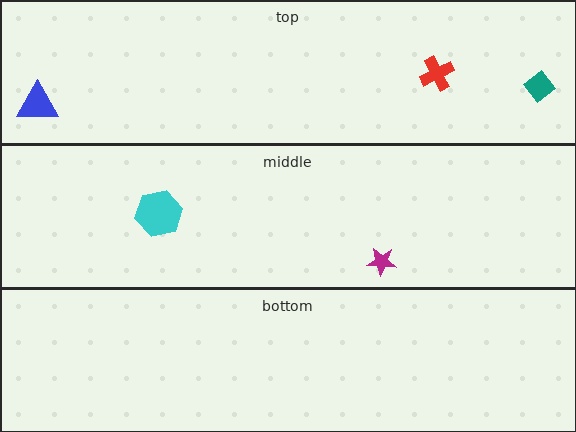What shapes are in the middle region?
The magenta star, the cyan hexagon.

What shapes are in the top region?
The blue triangle, the teal diamond, the red cross.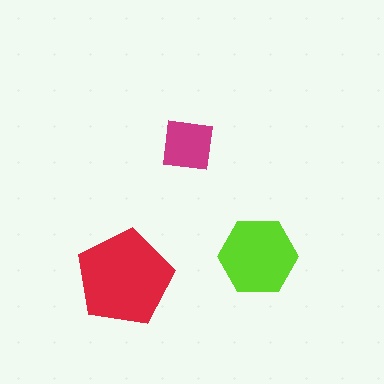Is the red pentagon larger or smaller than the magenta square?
Larger.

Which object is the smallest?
The magenta square.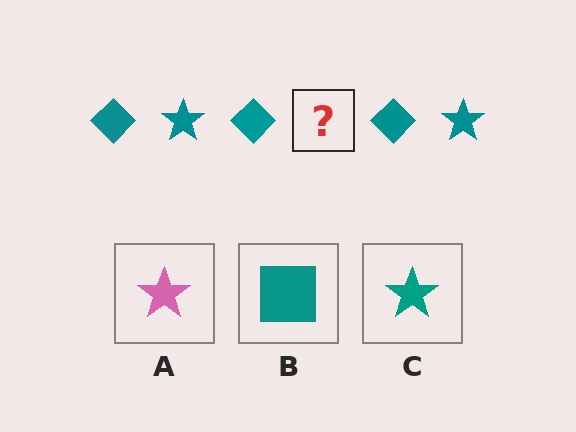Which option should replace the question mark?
Option C.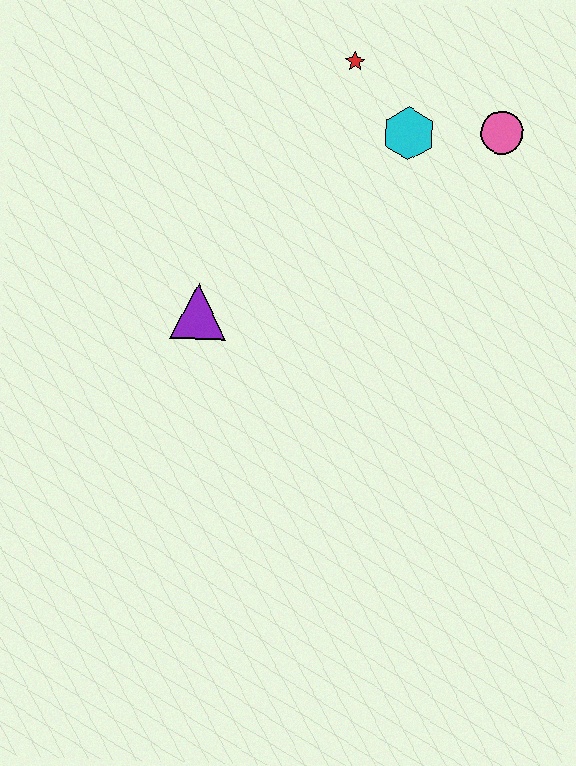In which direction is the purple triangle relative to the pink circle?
The purple triangle is to the left of the pink circle.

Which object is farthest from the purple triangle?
The pink circle is farthest from the purple triangle.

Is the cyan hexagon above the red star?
No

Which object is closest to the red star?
The cyan hexagon is closest to the red star.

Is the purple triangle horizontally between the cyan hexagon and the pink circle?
No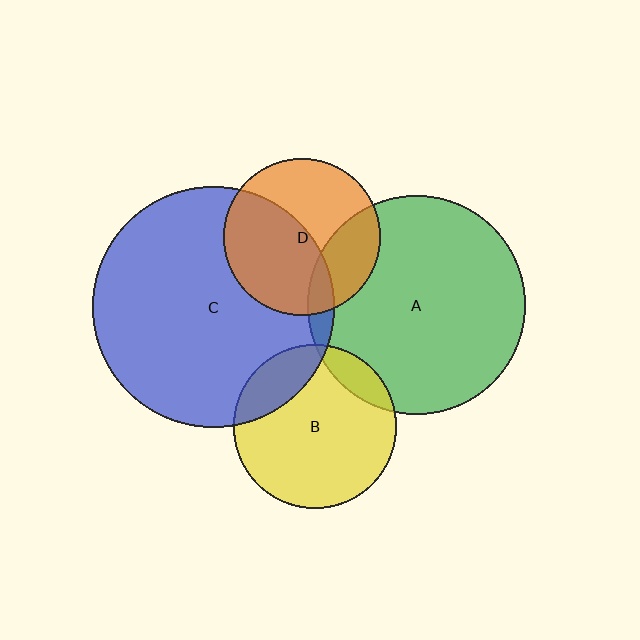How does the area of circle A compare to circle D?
Approximately 1.9 times.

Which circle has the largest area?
Circle C (blue).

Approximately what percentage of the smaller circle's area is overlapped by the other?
Approximately 5%.